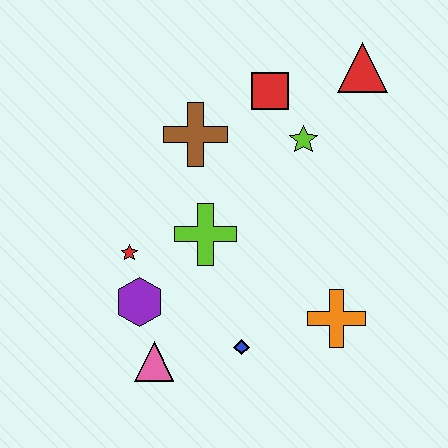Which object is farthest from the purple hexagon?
The red triangle is farthest from the purple hexagon.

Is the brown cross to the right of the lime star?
No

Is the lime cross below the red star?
No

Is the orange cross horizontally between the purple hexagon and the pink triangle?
No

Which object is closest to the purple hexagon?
The red star is closest to the purple hexagon.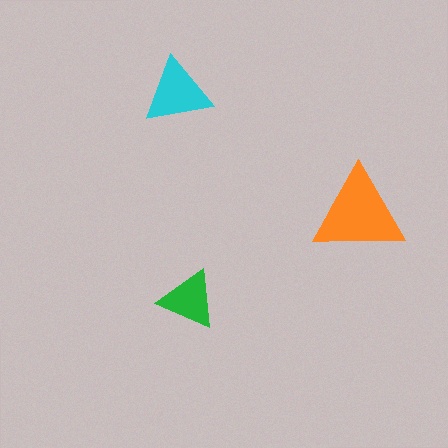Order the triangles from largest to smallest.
the orange one, the cyan one, the green one.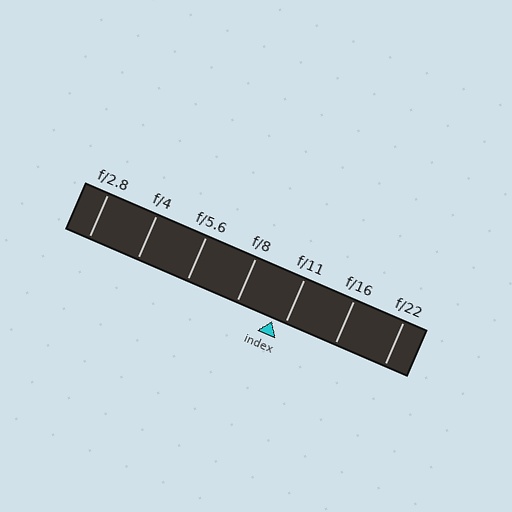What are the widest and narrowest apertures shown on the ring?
The widest aperture shown is f/2.8 and the narrowest is f/22.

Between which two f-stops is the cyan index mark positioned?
The index mark is between f/8 and f/11.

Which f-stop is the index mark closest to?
The index mark is closest to f/11.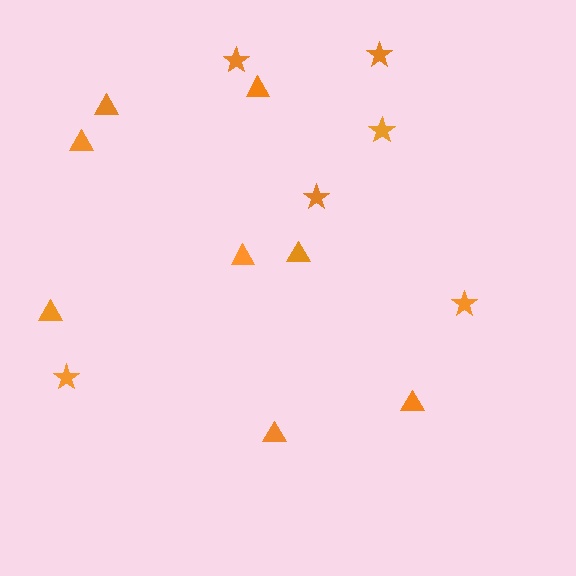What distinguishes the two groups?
There are 2 groups: one group of triangles (8) and one group of stars (6).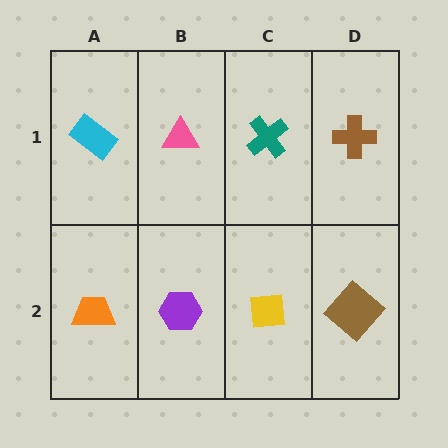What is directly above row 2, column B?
A pink triangle.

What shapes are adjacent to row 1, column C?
A yellow square (row 2, column C), a pink triangle (row 1, column B), a brown cross (row 1, column D).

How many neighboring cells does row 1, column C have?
3.